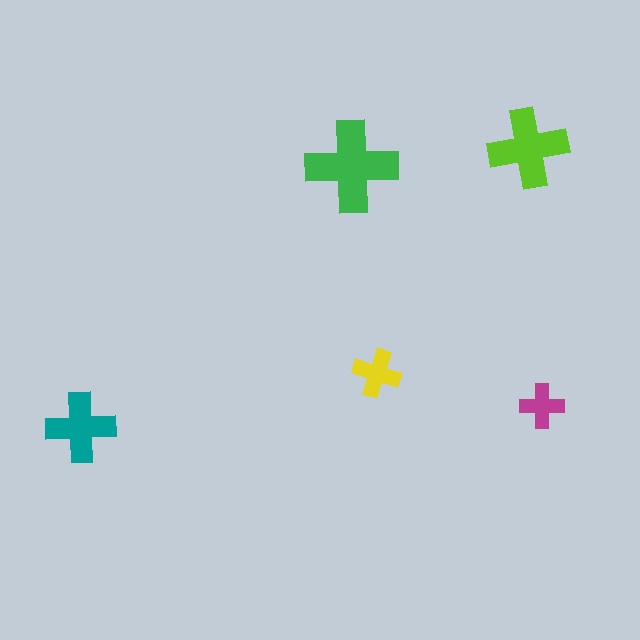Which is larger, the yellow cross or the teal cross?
The teal one.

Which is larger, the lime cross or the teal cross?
The lime one.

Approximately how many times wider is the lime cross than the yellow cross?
About 1.5 times wider.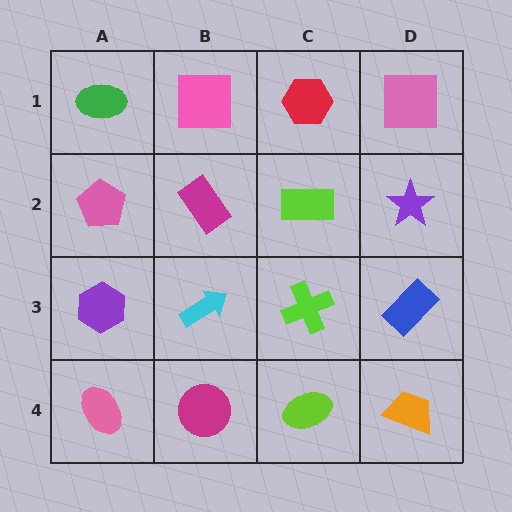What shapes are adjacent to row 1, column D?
A purple star (row 2, column D), a red hexagon (row 1, column C).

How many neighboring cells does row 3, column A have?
3.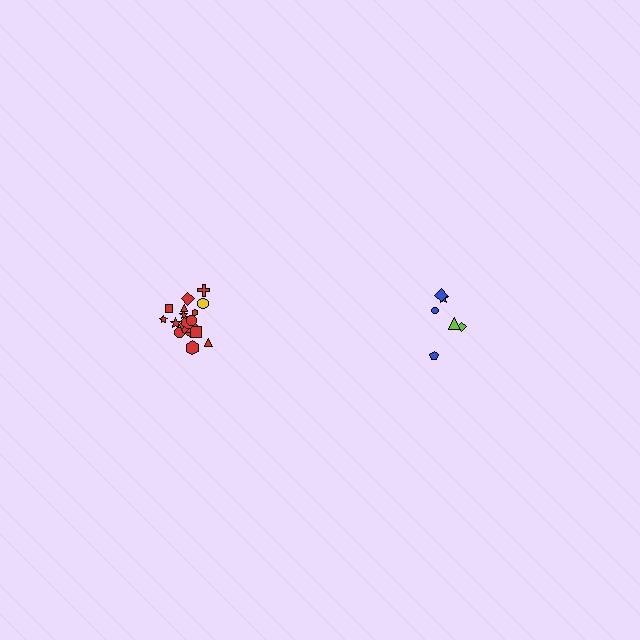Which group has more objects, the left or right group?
The left group.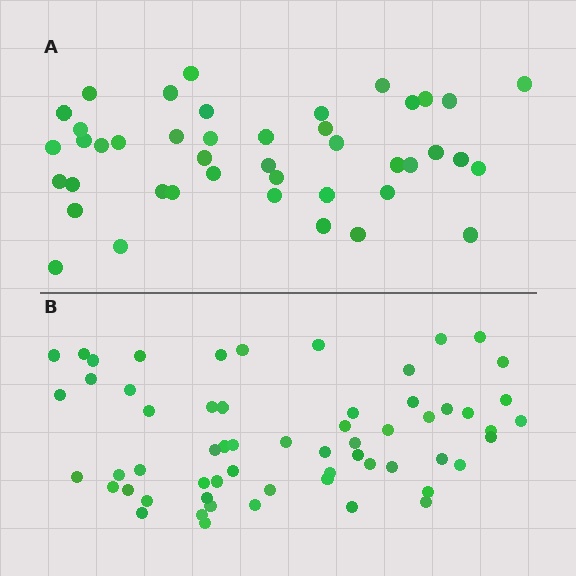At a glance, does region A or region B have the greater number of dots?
Region B (the bottom region) has more dots.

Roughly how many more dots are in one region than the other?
Region B has approximately 15 more dots than region A.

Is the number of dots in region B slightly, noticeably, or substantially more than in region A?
Region B has noticeably more, but not dramatically so. The ratio is roughly 1.4 to 1.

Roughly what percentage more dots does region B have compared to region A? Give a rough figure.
About 40% more.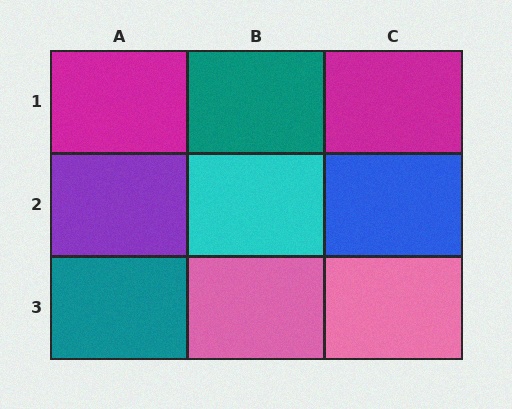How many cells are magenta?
2 cells are magenta.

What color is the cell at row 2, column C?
Blue.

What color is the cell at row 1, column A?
Magenta.